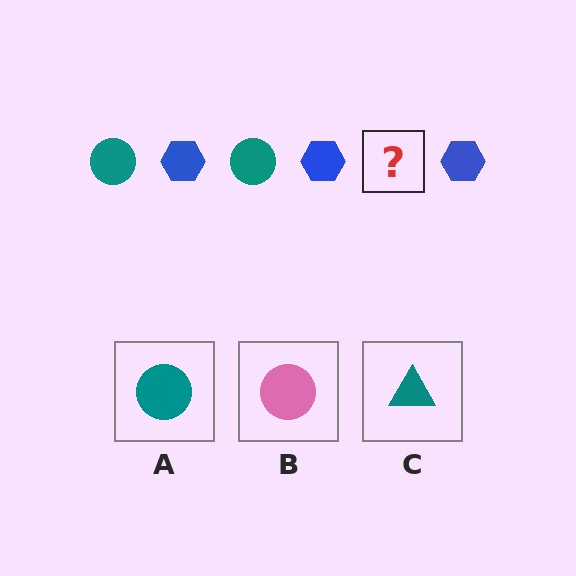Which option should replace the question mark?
Option A.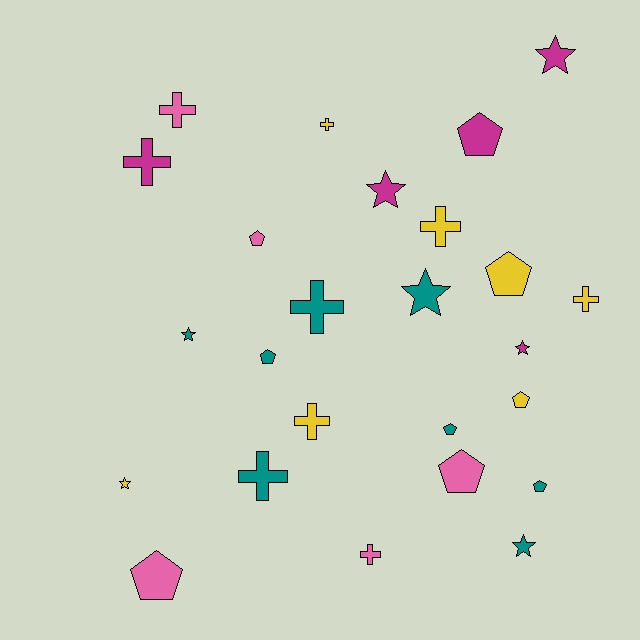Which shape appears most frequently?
Pentagon, with 9 objects.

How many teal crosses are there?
There are 2 teal crosses.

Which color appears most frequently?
Teal, with 8 objects.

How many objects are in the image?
There are 25 objects.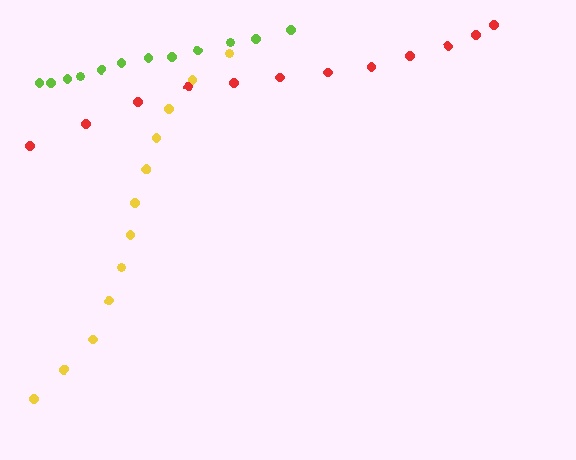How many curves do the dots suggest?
There are 3 distinct paths.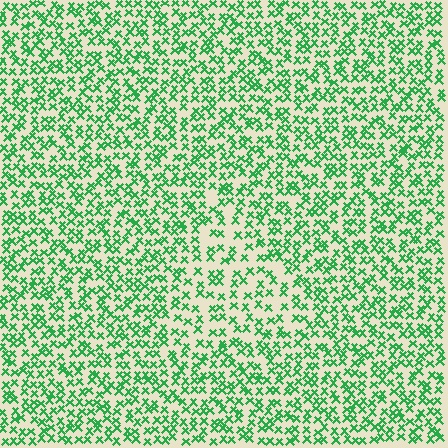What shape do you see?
I see a triangle.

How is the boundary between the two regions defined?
The boundary is defined by a change in element density (approximately 1.6x ratio). All elements are the same color, size, and shape.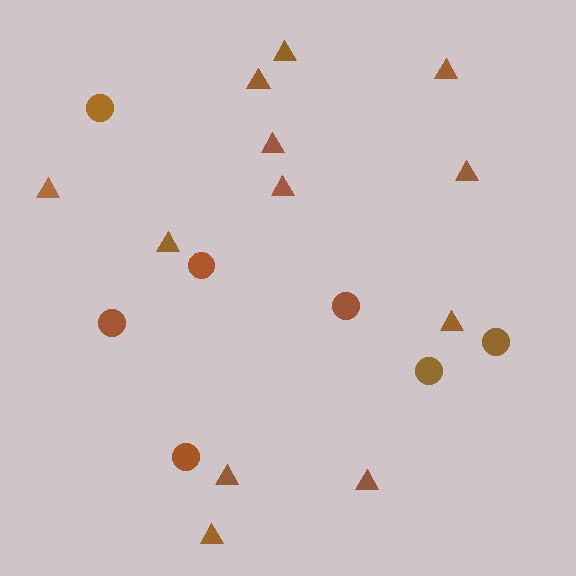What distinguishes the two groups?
There are 2 groups: one group of circles (7) and one group of triangles (12).